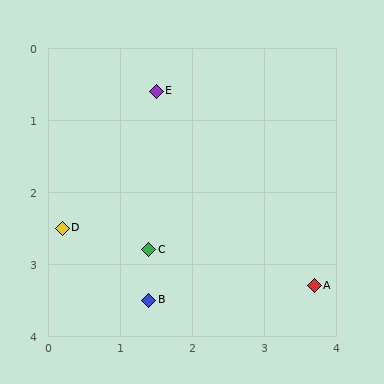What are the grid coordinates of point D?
Point D is at approximately (0.2, 2.5).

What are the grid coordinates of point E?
Point E is at approximately (1.5, 0.6).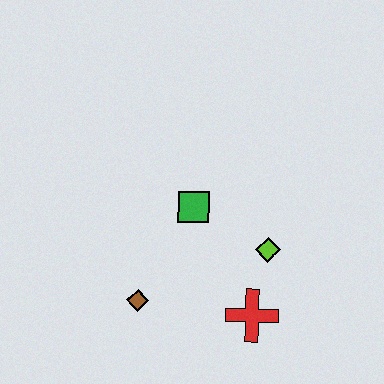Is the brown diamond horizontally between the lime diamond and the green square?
No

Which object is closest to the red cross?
The lime diamond is closest to the red cross.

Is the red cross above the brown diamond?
No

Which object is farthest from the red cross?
The green square is farthest from the red cross.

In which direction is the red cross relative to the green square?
The red cross is below the green square.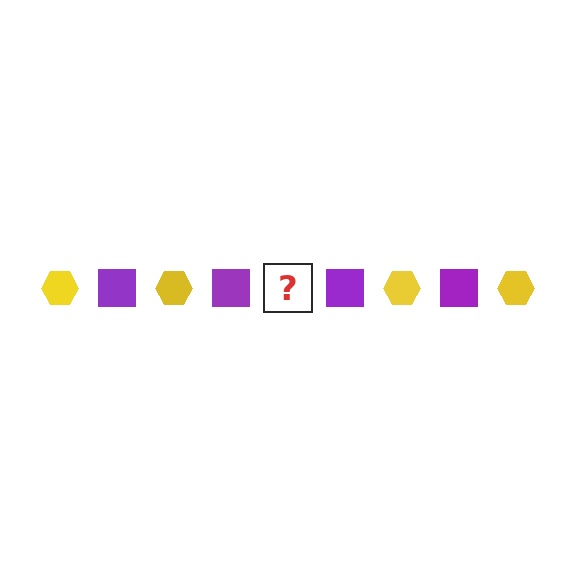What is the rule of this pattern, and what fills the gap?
The rule is that the pattern alternates between yellow hexagon and purple square. The gap should be filled with a yellow hexagon.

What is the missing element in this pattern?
The missing element is a yellow hexagon.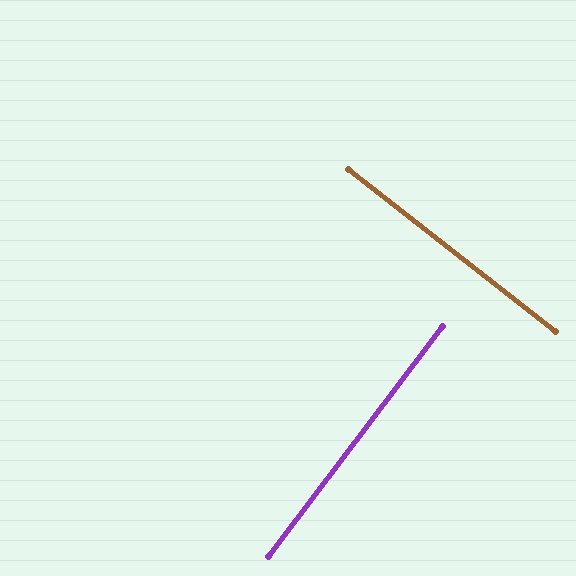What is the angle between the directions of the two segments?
Approximately 89 degrees.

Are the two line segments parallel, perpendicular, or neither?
Perpendicular — they meet at approximately 89°.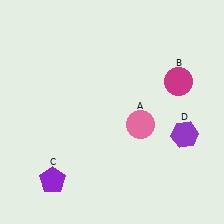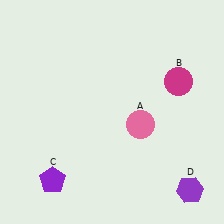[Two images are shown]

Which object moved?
The purple hexagon (D) moved down.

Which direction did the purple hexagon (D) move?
The purple hexagon (D) moved down.